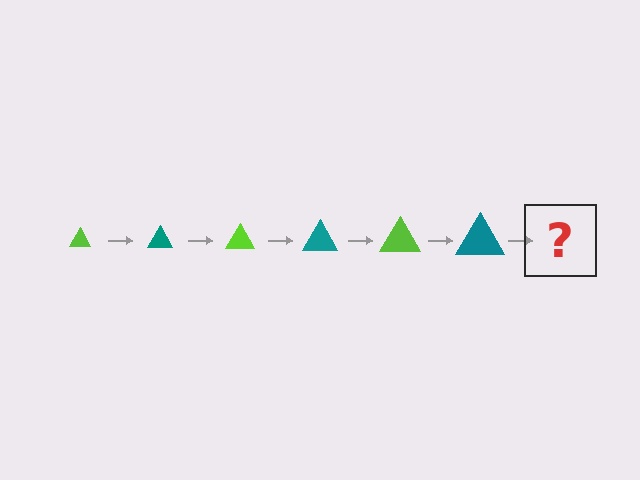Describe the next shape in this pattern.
It should be a lime triangle, larger than the previous one.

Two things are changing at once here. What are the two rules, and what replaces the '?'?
The two rules are that the triangle grows larger each step and the color cycles through lime and teal. The '?' should be a lime triangle, larger than the previous one.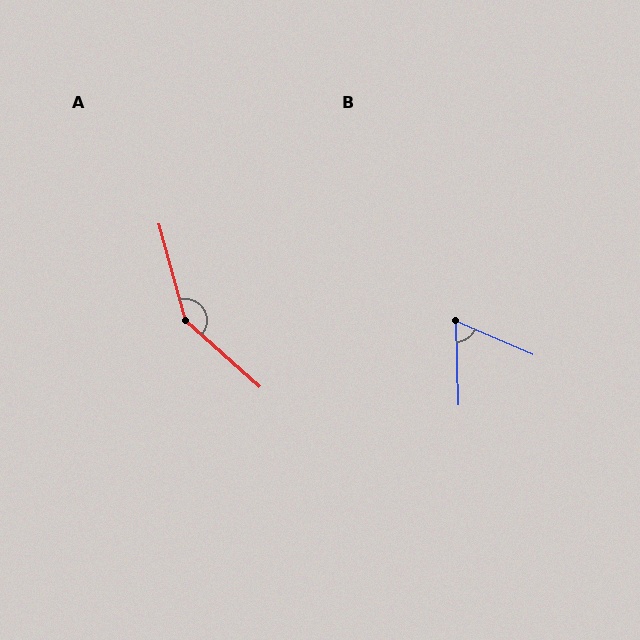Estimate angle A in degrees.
Approximately 147 degrees.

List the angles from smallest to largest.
B (65°), A (147°).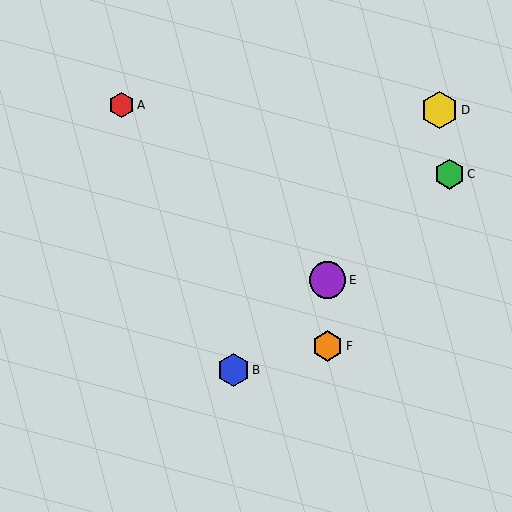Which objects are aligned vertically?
Objects E, F are aligned vertically.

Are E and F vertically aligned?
Yes, both are at x≈328.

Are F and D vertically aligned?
No, F is at x≈328 and D is at x≈439.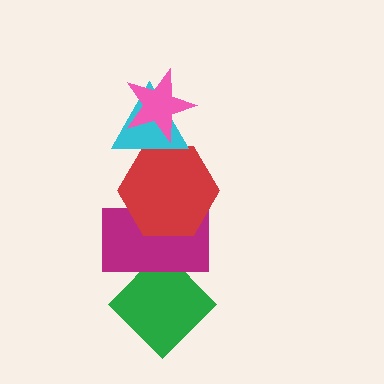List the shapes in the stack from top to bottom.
From top to bottom: the pink star, the cyan triangle, the red hexagon, the magenta rectangle, the green diamond.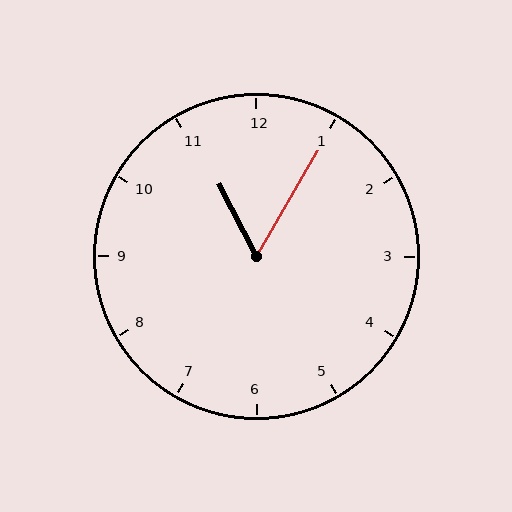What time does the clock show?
11:05.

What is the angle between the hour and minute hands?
Approximately 58 degrees.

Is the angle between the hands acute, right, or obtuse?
It is acute.